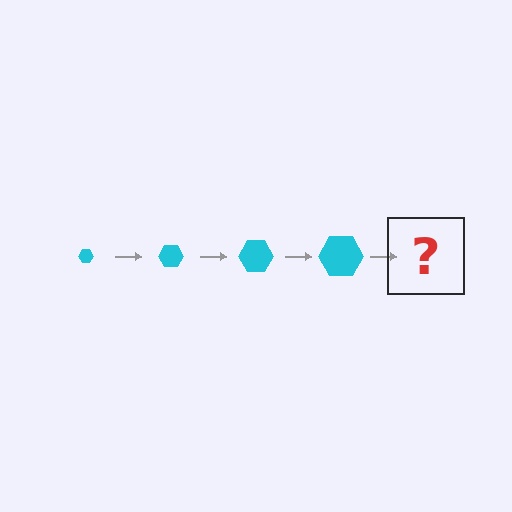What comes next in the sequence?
The next element should be a cyan hexagon, larger than the previous one.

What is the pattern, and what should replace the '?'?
The pattern is that the hexagon gets progressively larger each step. The '?' should be a cyan hexagon, larger than the previous one.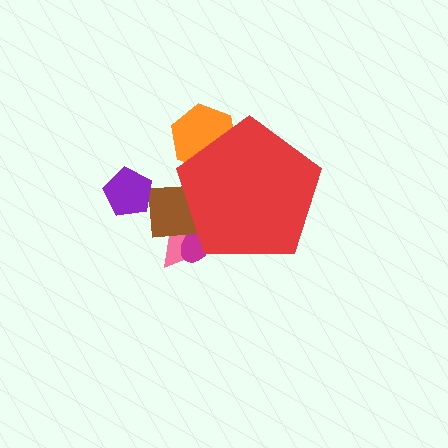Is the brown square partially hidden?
Yes, the brown square is partially hidden behind the red pentagon.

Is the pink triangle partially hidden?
Yes, the pink triangle is partially hidden behind the red pentagon.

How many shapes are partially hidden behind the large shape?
4 shapes are partially hidden.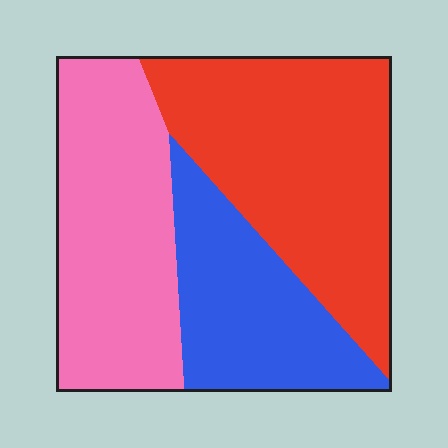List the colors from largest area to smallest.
From largest to smallest: red, pink, blue.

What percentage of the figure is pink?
Pink takes up about one third (1/3) of the figure.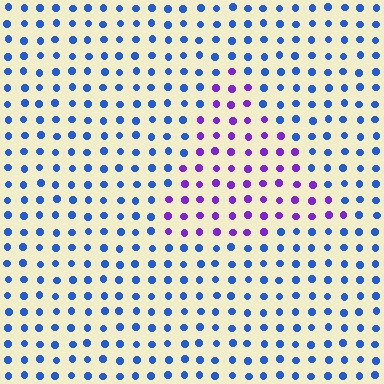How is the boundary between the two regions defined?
The boundary is defined purely by a slight shift in hue (about 52 degrees). Spacing, size, and orientation are identical on both sides.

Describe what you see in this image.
The image is filled with small blue elements in a uniform arrangement. A triangle-shaped region is visible where the elements are tinted to a slightly different hue, forming a subtle color boundary.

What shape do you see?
I see a triangle.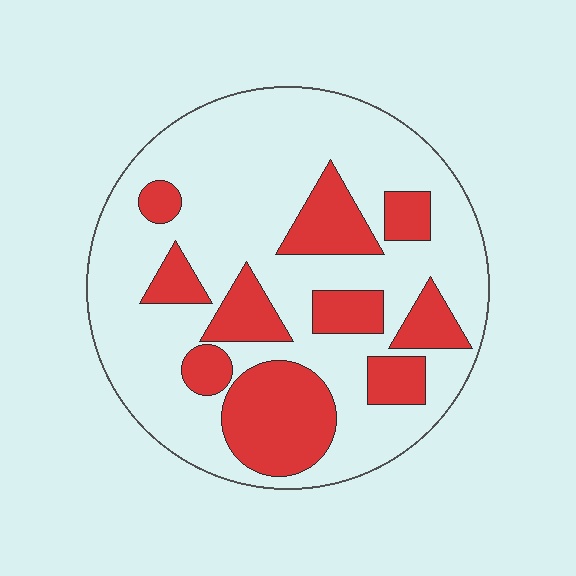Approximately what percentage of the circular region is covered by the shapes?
Approximately 30%.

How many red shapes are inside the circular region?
10.